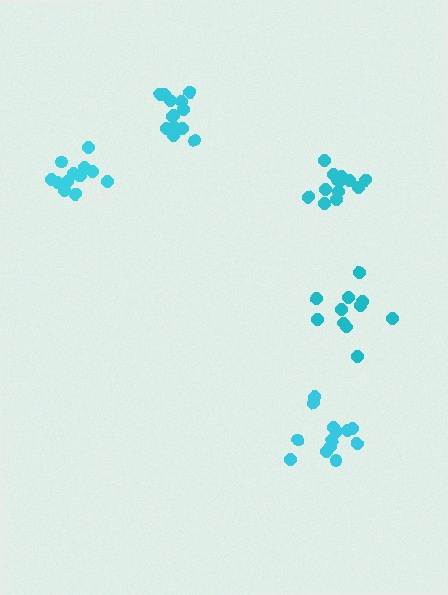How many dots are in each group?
Group 1: 12 dots, Group 2: 13 dots, Group 3: 11 dots, Group 4: 13 dots, Group 5: 14 dots (63 total).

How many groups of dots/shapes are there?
There are 5 groups.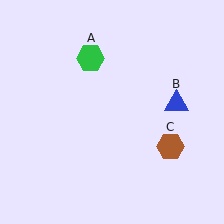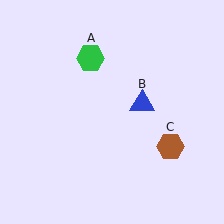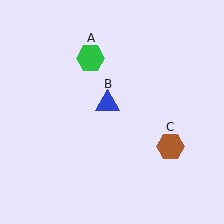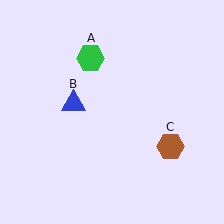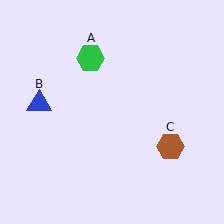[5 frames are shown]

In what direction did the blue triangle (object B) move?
The blue triangle (object B) moved left.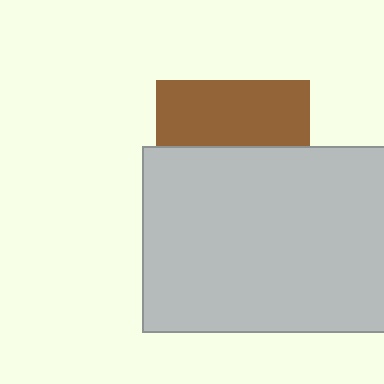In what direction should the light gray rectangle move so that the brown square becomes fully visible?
The light gray rectangle should move down. That is the shortest direction to clear the overlap and leave the brown square fully visible.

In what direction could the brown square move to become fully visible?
The brown square could move up. That would shift it out from behind the light gray rectangle entirely.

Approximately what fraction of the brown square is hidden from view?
Roughly 57% of the brown square is hidden behind the light gray rectangle.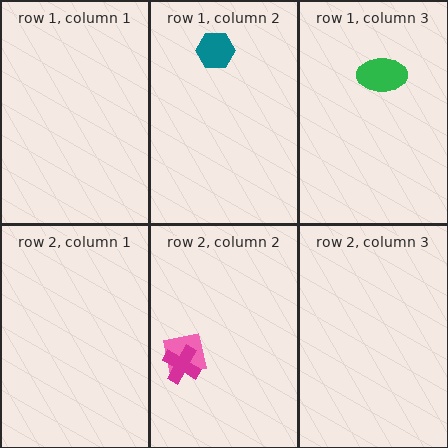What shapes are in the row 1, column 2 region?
The teal hexagon.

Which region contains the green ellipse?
The row 1, column 3 region.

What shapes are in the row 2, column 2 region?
The pink square, the magenta cross.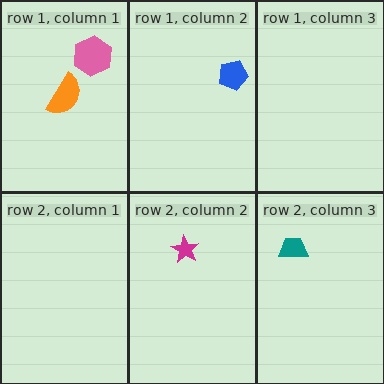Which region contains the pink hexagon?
The row 1, column 1 region.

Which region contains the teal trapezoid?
The row 2, column 3 region.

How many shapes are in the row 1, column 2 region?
1.